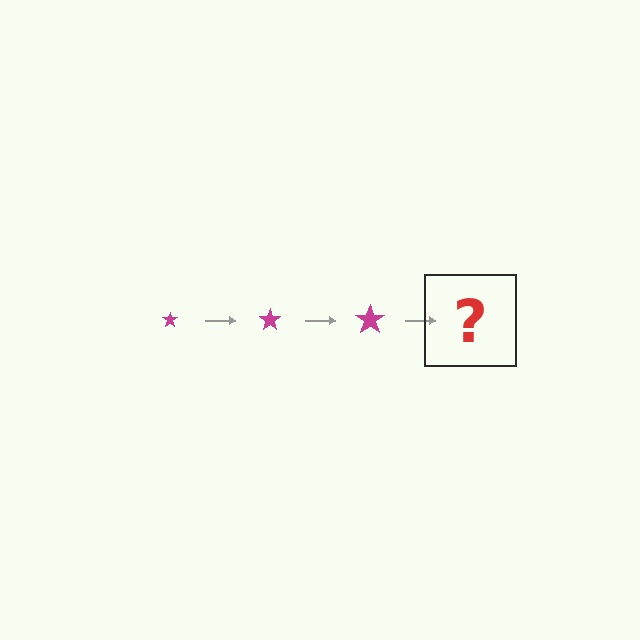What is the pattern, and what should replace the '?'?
The pattern is that the star gets progressively larger each step. The '?' should be a magenta star, larger than the previous one.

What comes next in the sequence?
The next element should be a magenta star, larger than the previous one.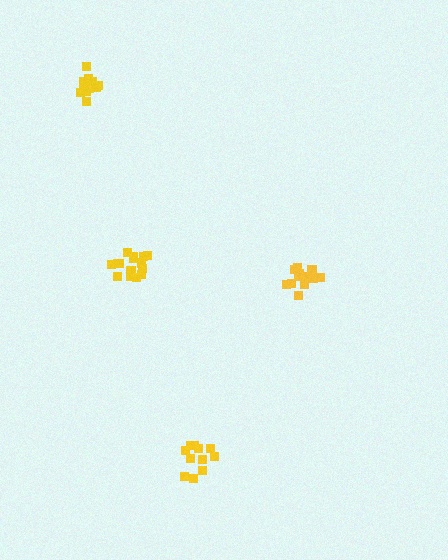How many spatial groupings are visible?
There are 4 spatial groupings.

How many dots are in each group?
Group 1: 16 dots, Group 2: 11 dots, Group 3: 12 dots, Group 4: 14 dots (53 total).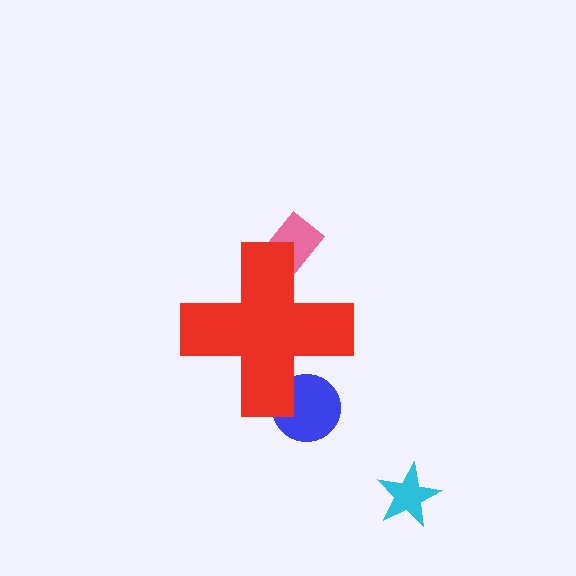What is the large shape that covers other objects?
A red cross.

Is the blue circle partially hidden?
Yes, the blue circle is partially hidden behind the red cross.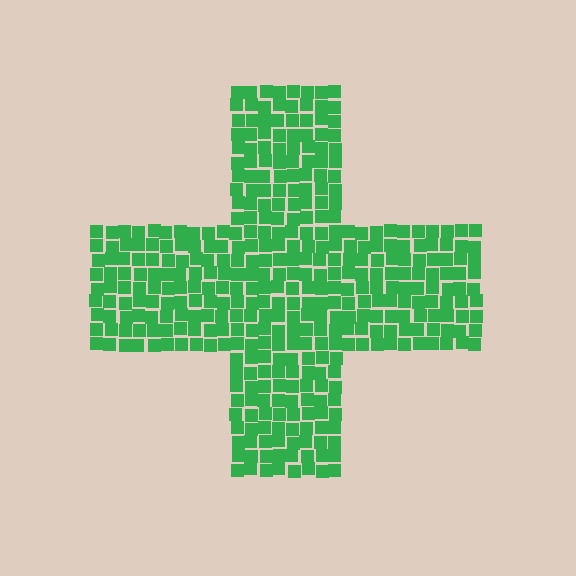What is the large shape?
The large shape is a cross.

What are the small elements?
The small elements are squares.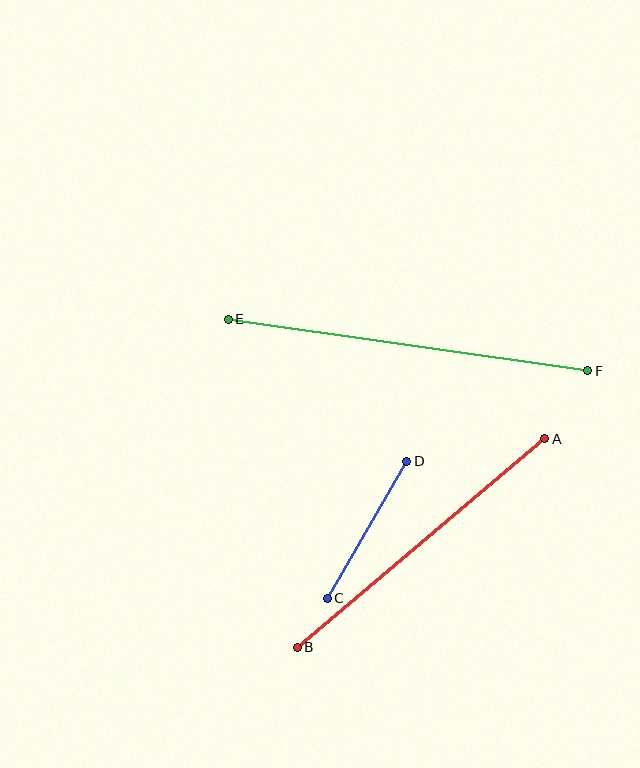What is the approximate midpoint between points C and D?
The midpoint is at approximately (367, 530) pixels.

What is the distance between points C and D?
The distance is approximately 159 pixels.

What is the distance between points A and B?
The distance is approximately 324 pixels.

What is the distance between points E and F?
The distance is approximately 363 pixels.